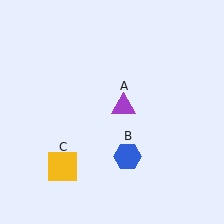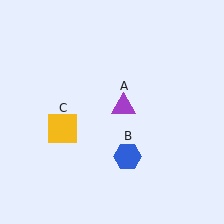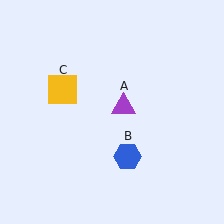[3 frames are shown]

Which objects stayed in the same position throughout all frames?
Purple triangle (object A) and blue hexagon (object B) remained stationary.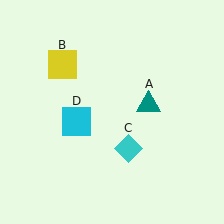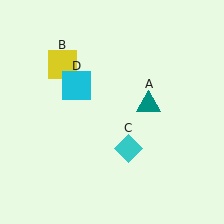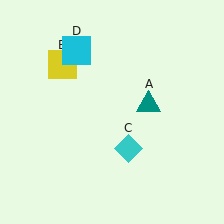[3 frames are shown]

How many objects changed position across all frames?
1 object changed position: cyan square (object D).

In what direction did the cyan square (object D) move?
The cyan square (object D) moved up.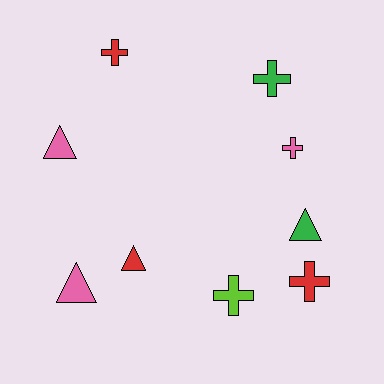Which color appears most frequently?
Red, with 3 objects.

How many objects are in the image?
There are 9 objects.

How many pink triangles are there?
There are 2 pink triangles.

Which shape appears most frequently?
Cross, with 5 objects.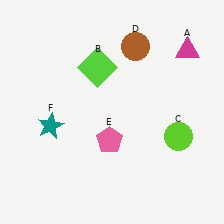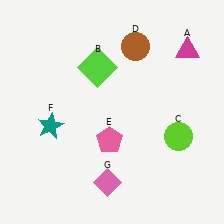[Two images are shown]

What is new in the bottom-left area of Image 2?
A pink diamond (G) was added in the bottom-left area of Image 2.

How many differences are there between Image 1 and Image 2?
There is 1 difference between the two images.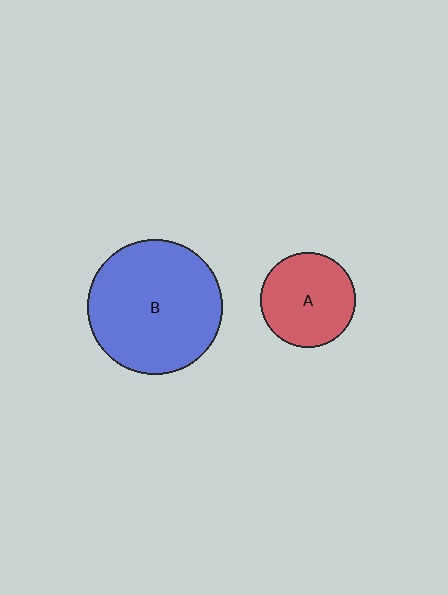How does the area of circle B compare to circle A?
Approximately 2.0 times.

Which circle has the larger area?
Circle B (blue).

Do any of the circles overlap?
No, none of the circles overlap.